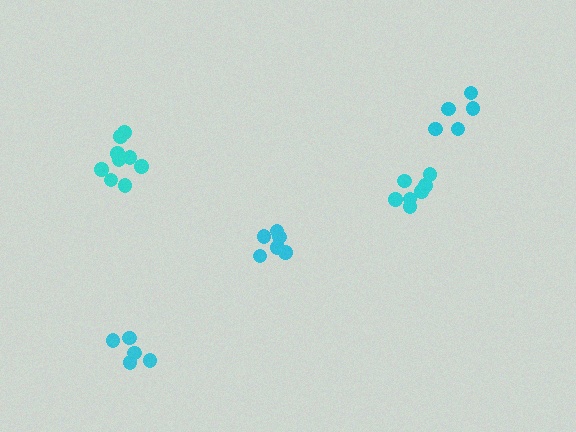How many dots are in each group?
Group 1: 9 dots, Group 2: 5 dots, Group 3: 7 dots, Group 4: 5 dots, Group 5: 6 dots (32 total).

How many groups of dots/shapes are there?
There are 5 groups.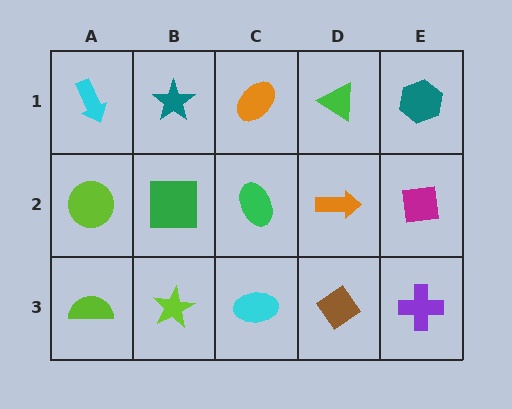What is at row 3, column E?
A purple cross.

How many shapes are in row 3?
5 shapes.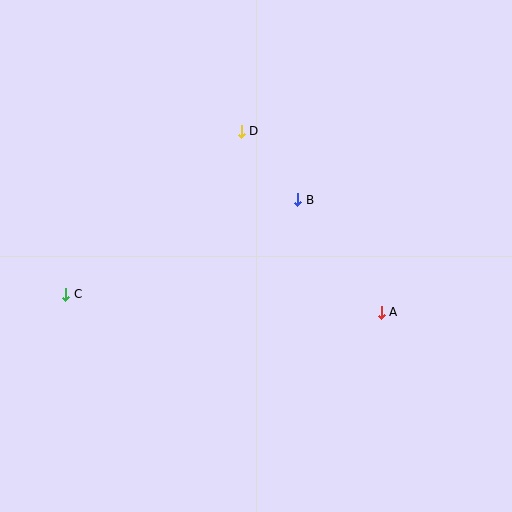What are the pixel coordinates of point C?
Point C is at (66, 294).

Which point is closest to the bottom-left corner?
Point C is closest to the bottom-left corner.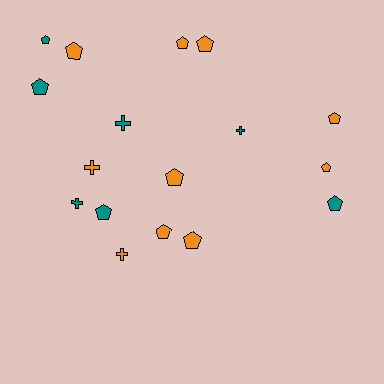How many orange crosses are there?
There are 2 orange crosses.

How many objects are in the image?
There are 17 objects.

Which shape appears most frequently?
Pentagon, with 12 objects.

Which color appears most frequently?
Orange, with 10 objects.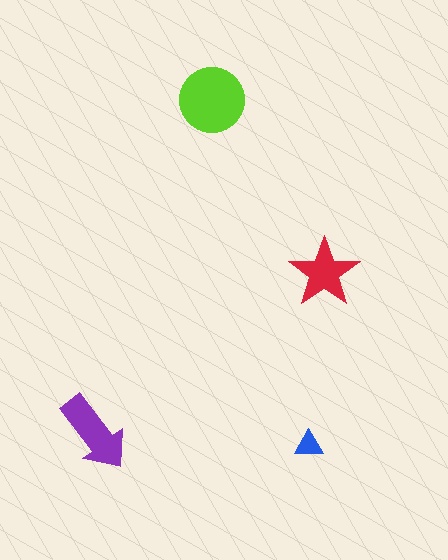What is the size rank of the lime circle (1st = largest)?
1st.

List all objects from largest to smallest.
The lime circle, the purple arrow, the red star, the blue triangle.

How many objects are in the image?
There are 4 objects in the image.